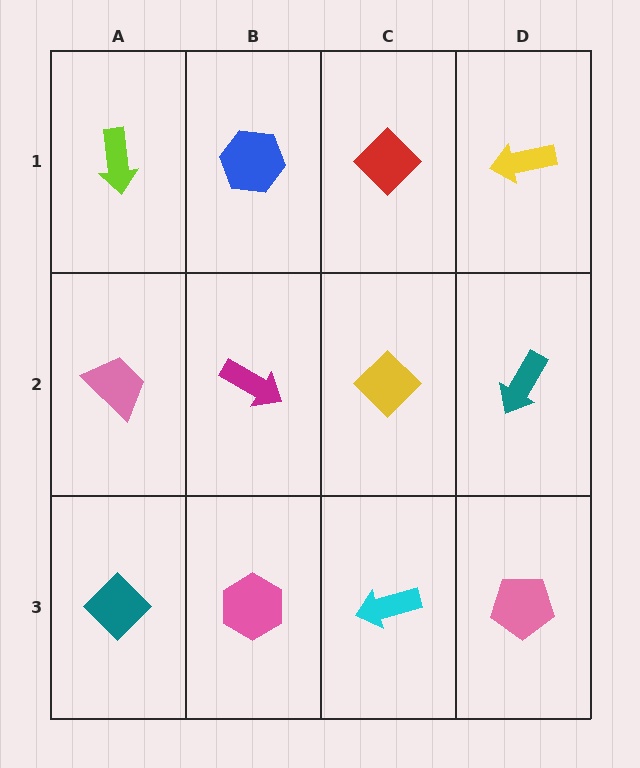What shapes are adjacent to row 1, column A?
A pink trapezoid (row 2, column A), a blue hexagon (row 1, column B).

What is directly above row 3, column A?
A pink trapezoid.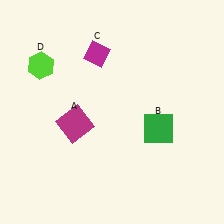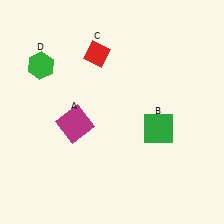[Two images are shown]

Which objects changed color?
C changed from magenta to red. D changed from lime to green.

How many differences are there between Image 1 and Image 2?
There are 2 differences between the two images.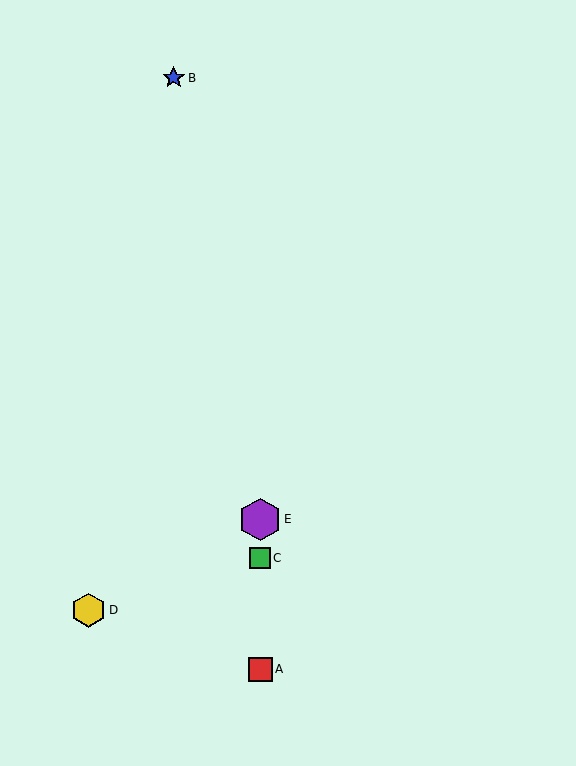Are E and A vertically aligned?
Yes, both are at x≈260.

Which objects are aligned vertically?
Objects A, C, E are aligned vertically.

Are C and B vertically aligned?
No, C is at x≈260 and B is at x≈174.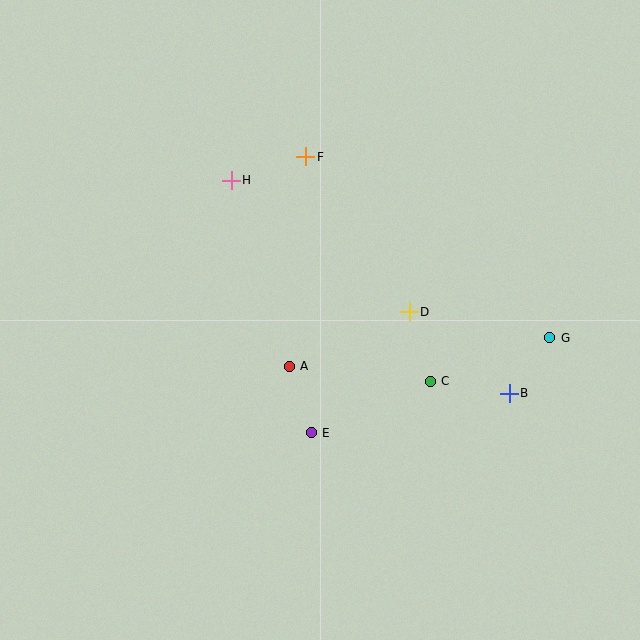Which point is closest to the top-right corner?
Point G is closest to the top-right corner.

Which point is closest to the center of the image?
Point A at (289, 366) is closest to the center.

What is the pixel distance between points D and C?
The distance between D and C is 72 pixels.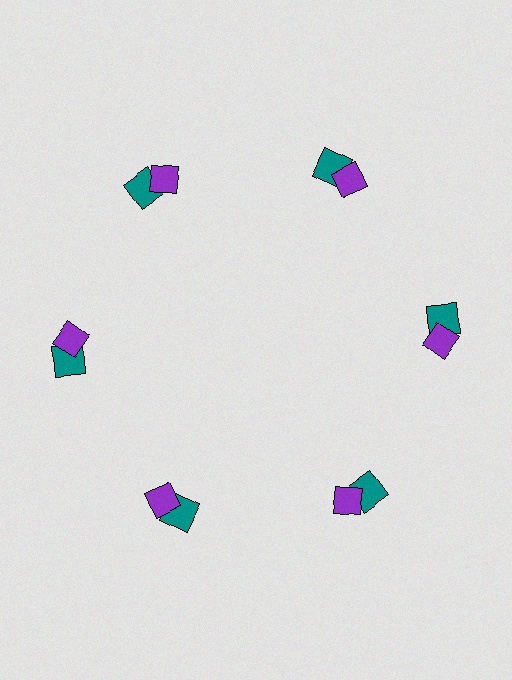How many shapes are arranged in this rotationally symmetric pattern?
There are 12 shapes, arranged in 6 groups of 2.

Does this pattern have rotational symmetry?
Yes, this pattern has 6-fold rotational symmetry. It looks the same after rotating 60 degrees around the center.